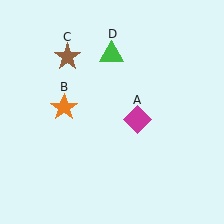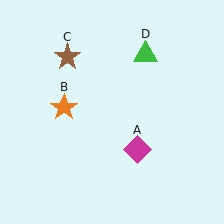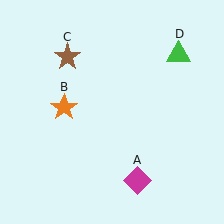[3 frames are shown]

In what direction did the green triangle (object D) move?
The green triangle (object D) moved right.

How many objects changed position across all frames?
2 objects changed position: magenta diamond (object A), green triangle (object D).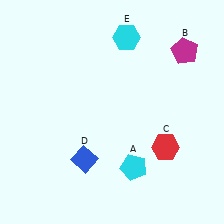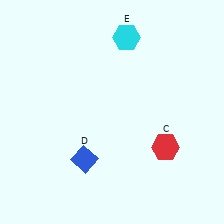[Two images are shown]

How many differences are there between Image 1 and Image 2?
There are 2 differences between the two images.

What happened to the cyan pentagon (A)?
The cyan pentagon (A) was removed in Image 2. It was in the bottom-right area of Image 1.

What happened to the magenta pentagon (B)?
The magenta pentagon (B) was removed in Image 2. It was in the top-right area of Image 1.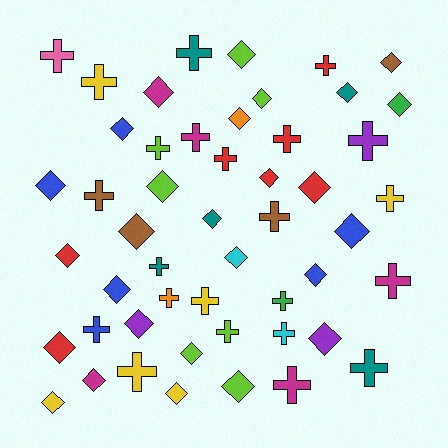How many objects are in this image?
There are 50 objects.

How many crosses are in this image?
There are 23 crosses.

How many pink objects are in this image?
There is 1 pink object.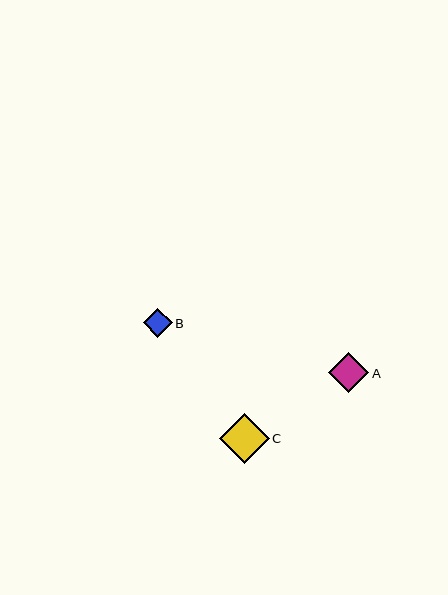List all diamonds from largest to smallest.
From largest to smallest: C, A, B.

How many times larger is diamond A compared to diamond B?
Diamond A is approximately 1.4 times the size of diamond B.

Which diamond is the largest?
Diamond C is the largest with a size of approximately 49 pixels.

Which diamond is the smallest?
Diamond B is the smallest with a size of approximately 29 pixels.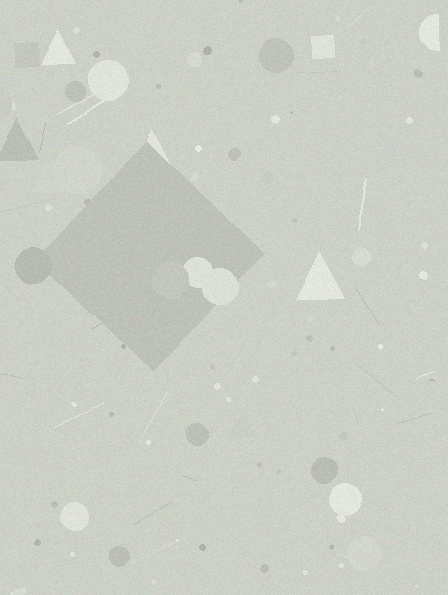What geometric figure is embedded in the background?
A diamond is embedded in the background.